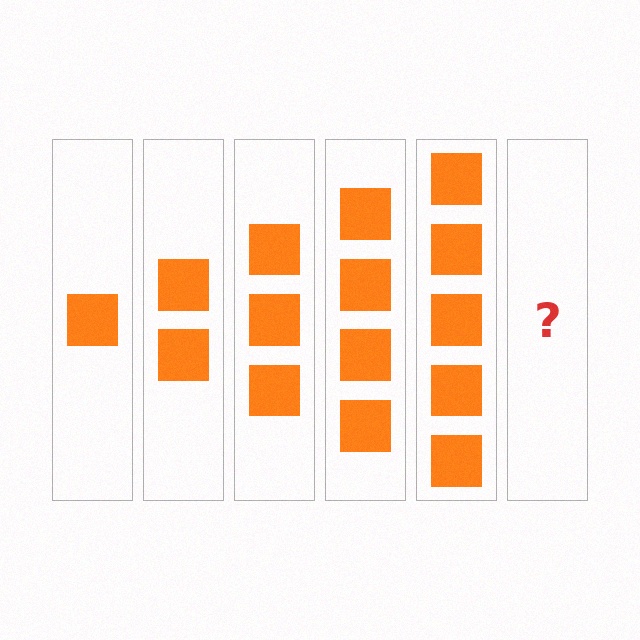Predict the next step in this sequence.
The next step is 6 squares.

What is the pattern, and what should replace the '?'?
The pattern is that each step adds one more square. The '?' should be 6 squares.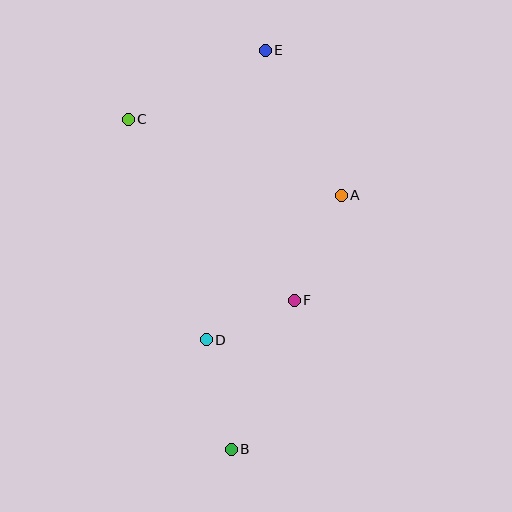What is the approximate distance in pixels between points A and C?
The distance between A and C is approximately 227 pixels.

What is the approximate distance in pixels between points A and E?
The distance between A and E is approximately 164 pixels.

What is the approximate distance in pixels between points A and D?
The distance between A and D is approximately 198 pixels.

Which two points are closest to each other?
Points D and F are closest to each other.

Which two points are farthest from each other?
Points B and E are farthest from each other.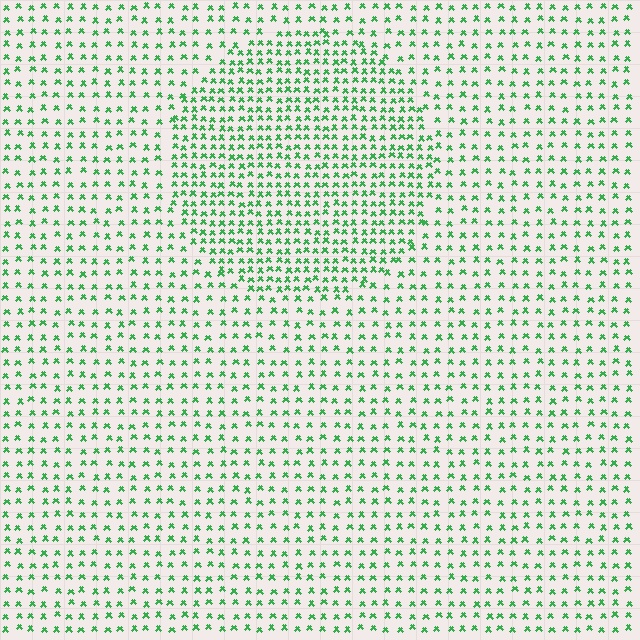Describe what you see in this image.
The image contains small green elements arranged at two different densities. A circle-shaped region is visible where the elements are more densely packed than the surrounding area.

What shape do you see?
I see a circle.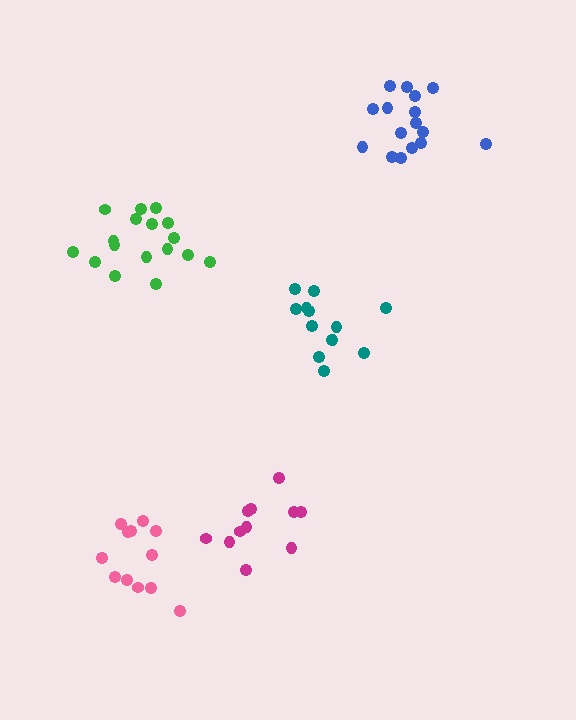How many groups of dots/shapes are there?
There are 5 groups.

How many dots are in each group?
Group 1: 12 dots, Group 2: 17 dots, Group 3: 16 dots, Group 4: 13 dots, Group 5: 11 dots (69 total).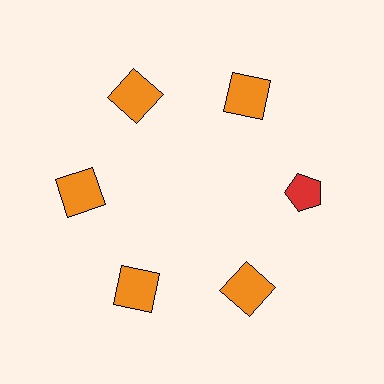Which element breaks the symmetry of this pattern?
The red pentagon at roughly the 3 o'clock position breaks the symmetry. All other shapes are orange squares.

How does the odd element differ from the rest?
It differs in both color (red instead of orange) and shape (pentagon instead of square).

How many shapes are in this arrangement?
There are 6 shapes arranged in a ring pattern.